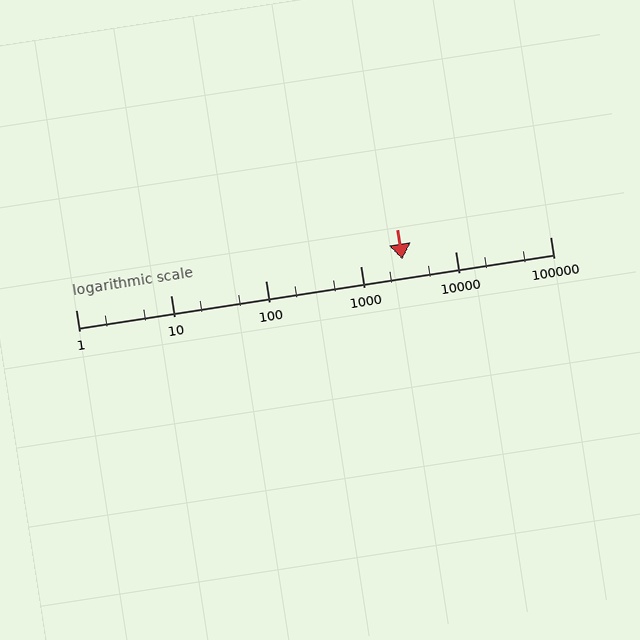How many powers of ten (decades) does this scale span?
The scale spans 5 decades, from 1 to 100000.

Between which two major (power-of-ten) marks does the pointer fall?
The pointer is between 1000 and 10000.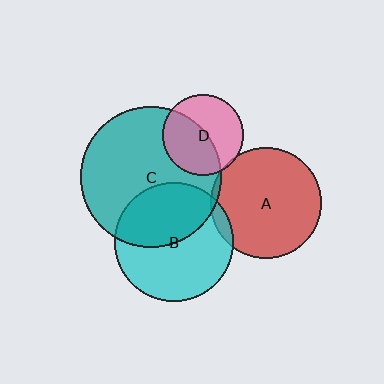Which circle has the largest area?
Circle C (teal).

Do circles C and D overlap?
Yes.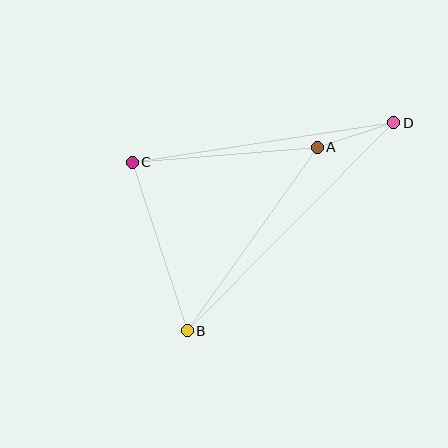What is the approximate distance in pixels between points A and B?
The distance between A and B is approximately 225 pixels.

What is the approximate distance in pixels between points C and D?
The distance between C and D is approximately 264 pixels.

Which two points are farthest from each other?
Points B and D are farthest from each other.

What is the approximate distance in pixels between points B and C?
The distance between B and C is approximately 177 pixels.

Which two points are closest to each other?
Points A and D are closest to each other.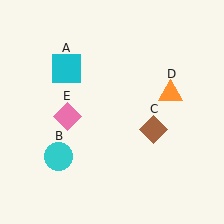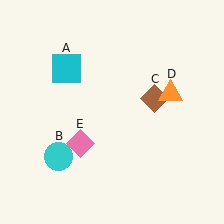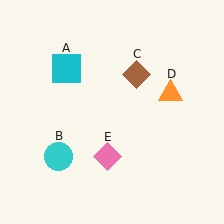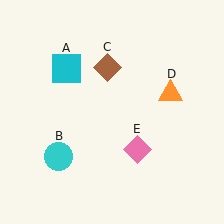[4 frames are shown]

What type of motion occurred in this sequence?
The brown diamond (object C), pink diamond (object E) rotated counterclockwise around the center of the scene.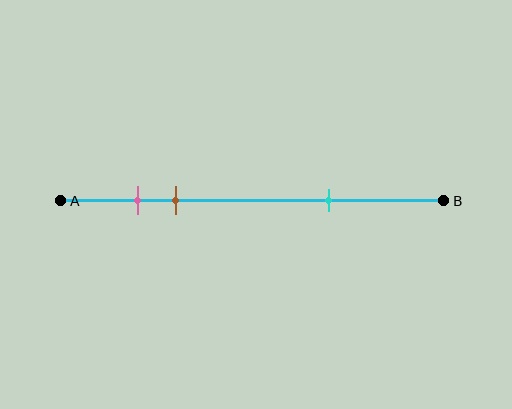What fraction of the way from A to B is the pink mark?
The pink mark is approximately 20% (0.2) of the way from A to B.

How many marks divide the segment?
There are 3 marks dividing the segment.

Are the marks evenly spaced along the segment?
No, the marks are not evenly spaced.